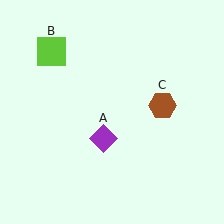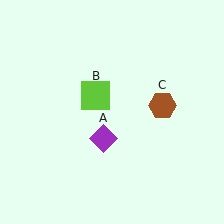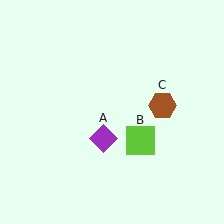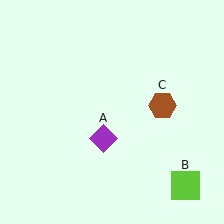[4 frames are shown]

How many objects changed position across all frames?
1 object changed position: lime square (object B).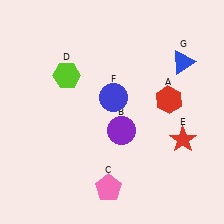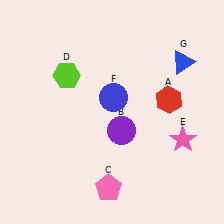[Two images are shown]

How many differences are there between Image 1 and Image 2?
There is 1 difference between the two images.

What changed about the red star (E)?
In Image 1, E is red. In Image 2, it changed to pink.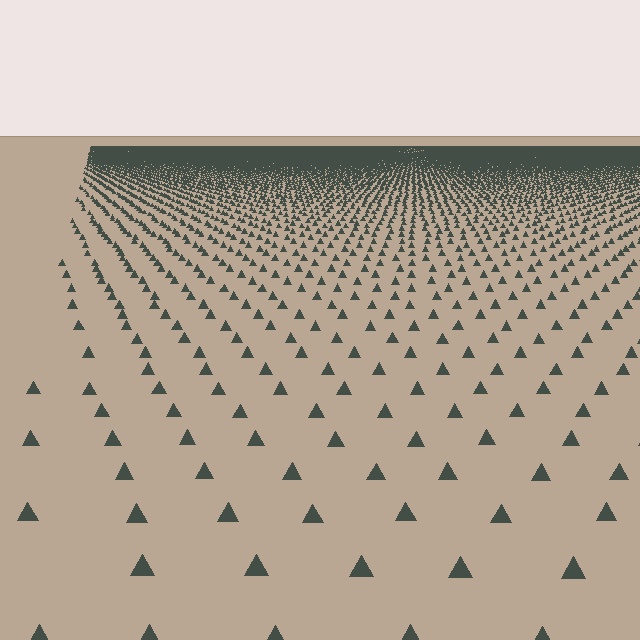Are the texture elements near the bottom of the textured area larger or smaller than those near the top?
Larger. Near the bottom, elements are closer to the viewer and appear at a bigger on-screen size.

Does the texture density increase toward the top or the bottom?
Density increases toward the top.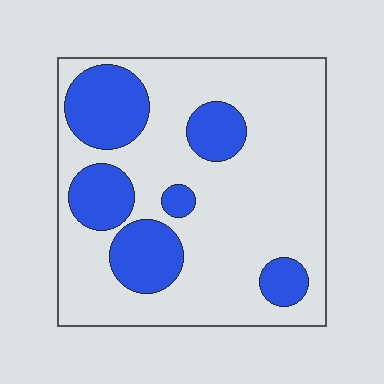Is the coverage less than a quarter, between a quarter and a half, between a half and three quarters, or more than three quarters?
Between a quarter and a half.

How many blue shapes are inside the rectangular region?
6.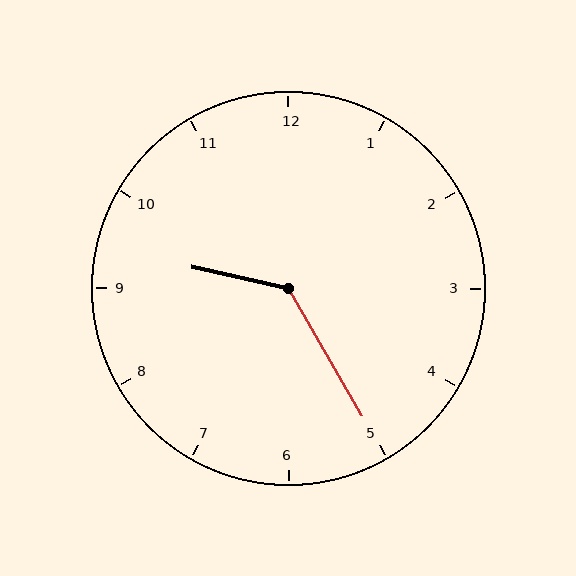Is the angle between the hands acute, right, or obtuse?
It is obtuse.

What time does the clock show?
9:25.